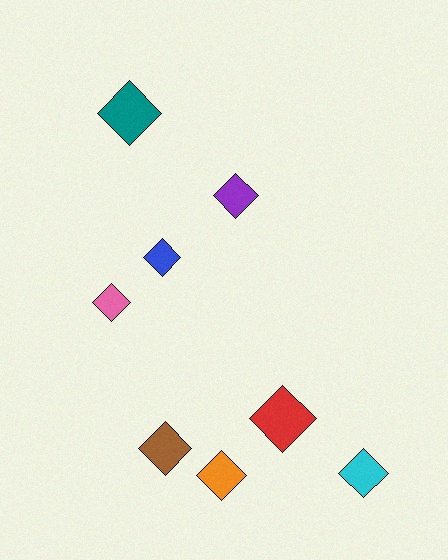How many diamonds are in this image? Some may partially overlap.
There are 8 diamonds.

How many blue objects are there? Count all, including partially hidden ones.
There is 1 blue object.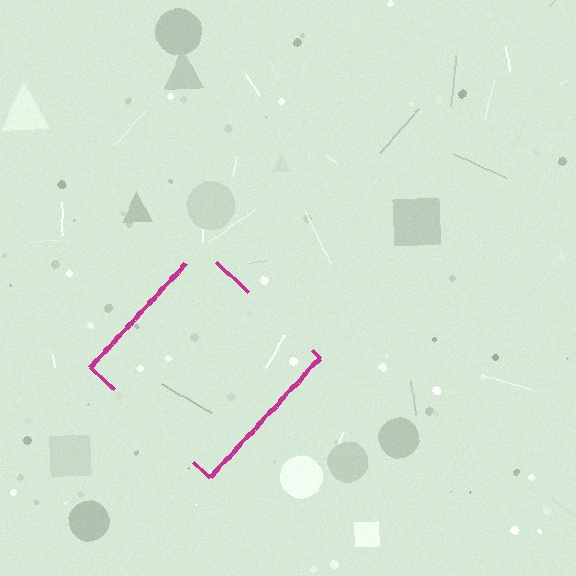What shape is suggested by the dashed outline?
The dashed outline suggests a diamond.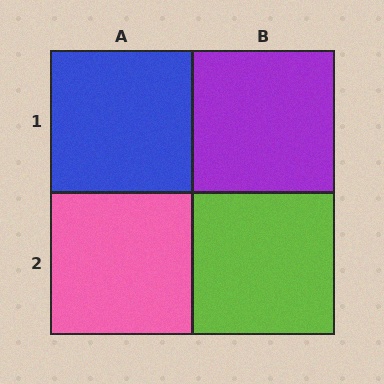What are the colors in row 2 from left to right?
Pink, lime.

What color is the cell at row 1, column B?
Purple.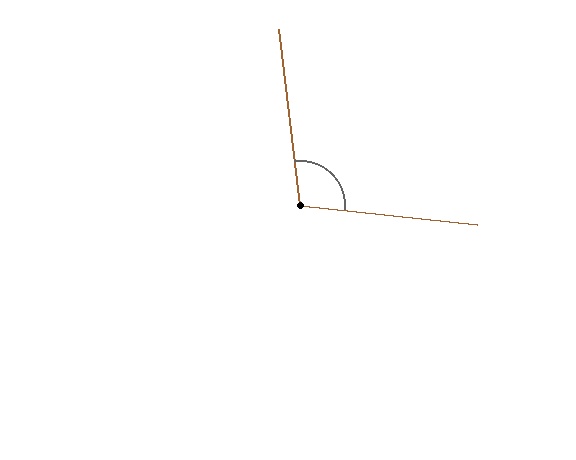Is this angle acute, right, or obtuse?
It is obtuse.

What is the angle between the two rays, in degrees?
Approximately 103 degrees.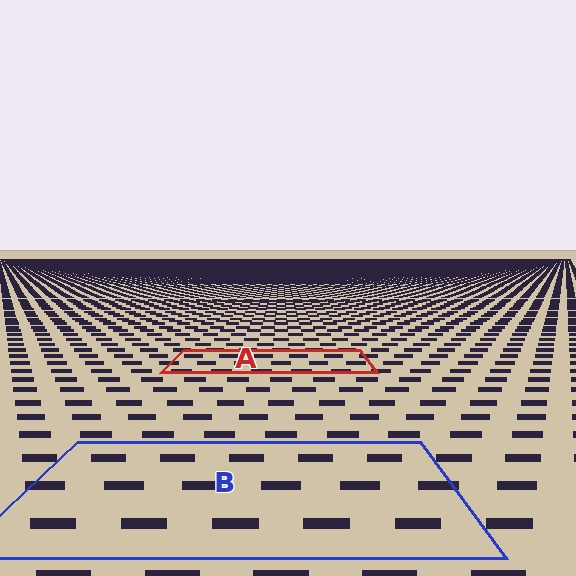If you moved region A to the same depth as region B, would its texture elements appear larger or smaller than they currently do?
They would appear larger. At a closer depth, the same texture elements are projected at a bigger on-screen size.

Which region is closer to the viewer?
Region B is closer. The texture elements there are larger and more spread out.